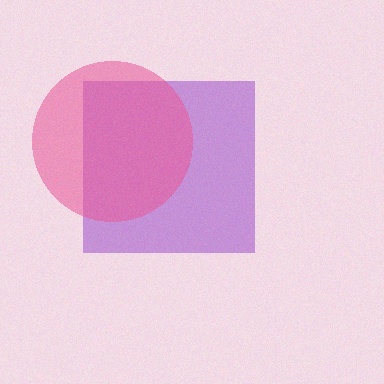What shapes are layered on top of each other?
The layered shapes are: a purple square, a pink circle.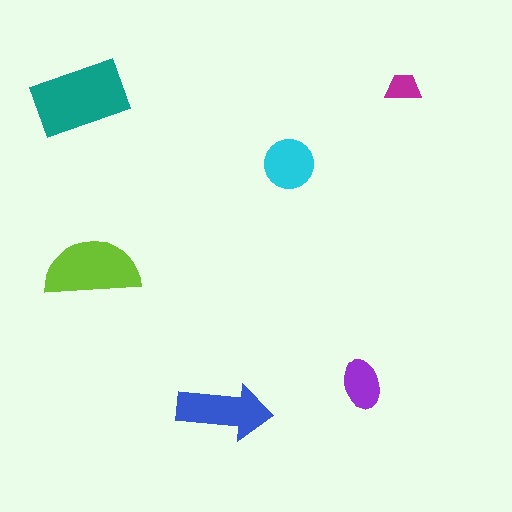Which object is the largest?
The teal rectangle.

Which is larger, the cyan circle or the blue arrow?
The blue arrow.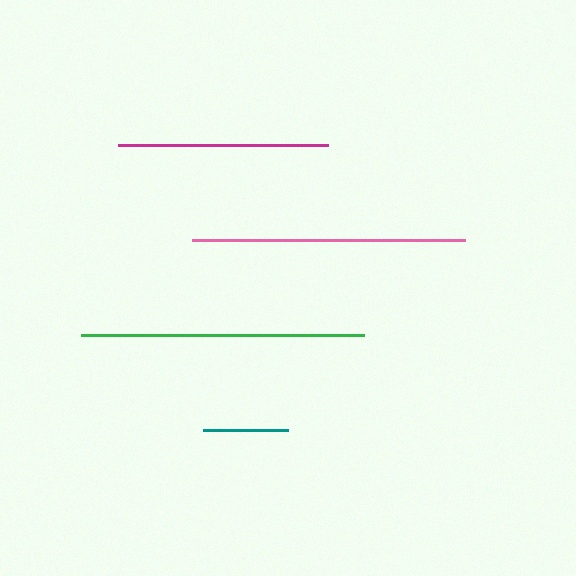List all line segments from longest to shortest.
From longest to shortest: green, pink, magenta, teal.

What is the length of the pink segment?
The pink segment is approximately 273 pixels long.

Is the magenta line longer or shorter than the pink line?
The pink line is longer than the magenta line.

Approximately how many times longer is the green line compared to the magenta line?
The green line is approximately 1.3 times the length of the magenta line.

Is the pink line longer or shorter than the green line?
The green line is longer than the pink line.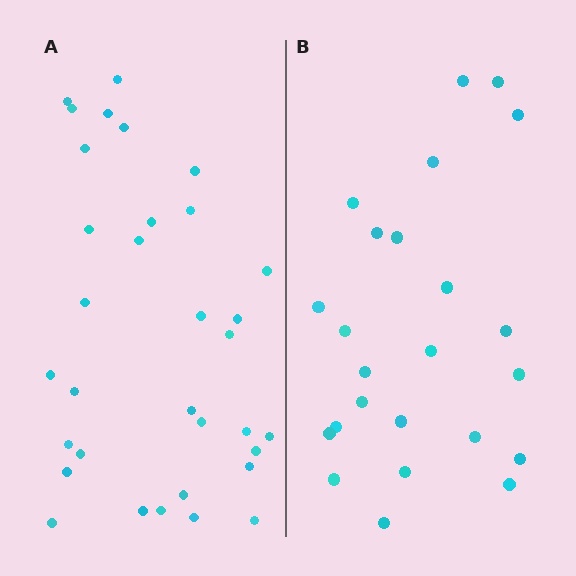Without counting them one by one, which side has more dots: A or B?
Region A (the left region) has more dots.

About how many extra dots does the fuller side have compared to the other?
Region A has roughly 8 or so more dots than region B.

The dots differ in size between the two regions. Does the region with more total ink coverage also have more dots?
No. Region B has more total ink coverage because its dots are larger, but region A actually contains more individual dots. Total area can be misleading — the number of items is what matters here.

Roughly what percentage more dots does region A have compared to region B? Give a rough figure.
About 40% more.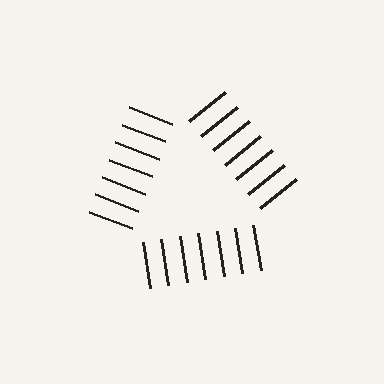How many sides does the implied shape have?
3 sides — the line-ends trace a triangle.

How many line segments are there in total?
21 — 7 along each of the 3 edges.